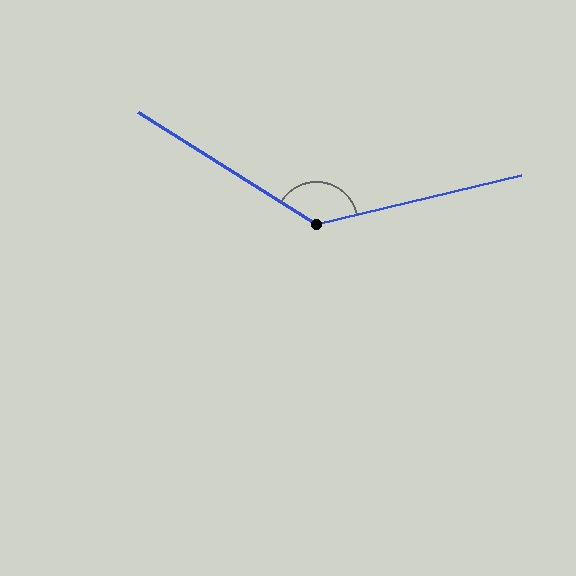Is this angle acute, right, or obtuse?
It is obtuse.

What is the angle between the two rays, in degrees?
Approximately 135 degrees.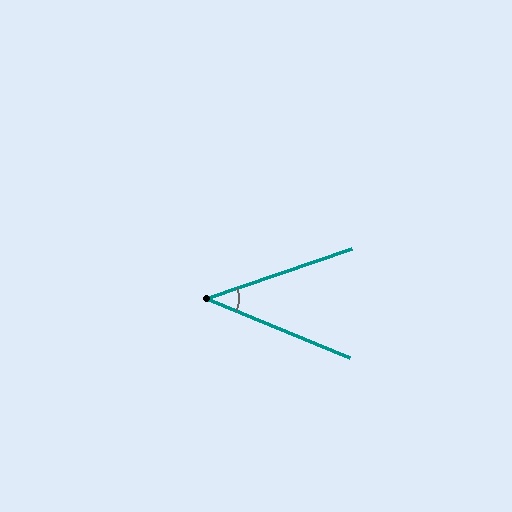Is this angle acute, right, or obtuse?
It is acute.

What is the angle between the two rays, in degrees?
Approximately 41 degrees.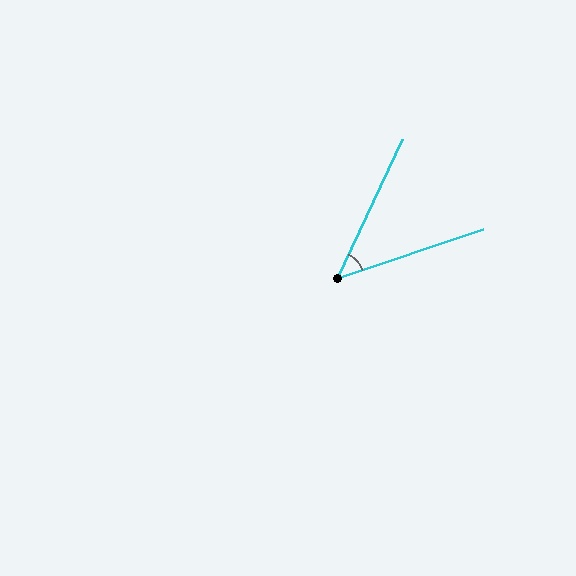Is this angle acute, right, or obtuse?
It is acute.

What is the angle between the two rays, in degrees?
Approximately 46 degrees.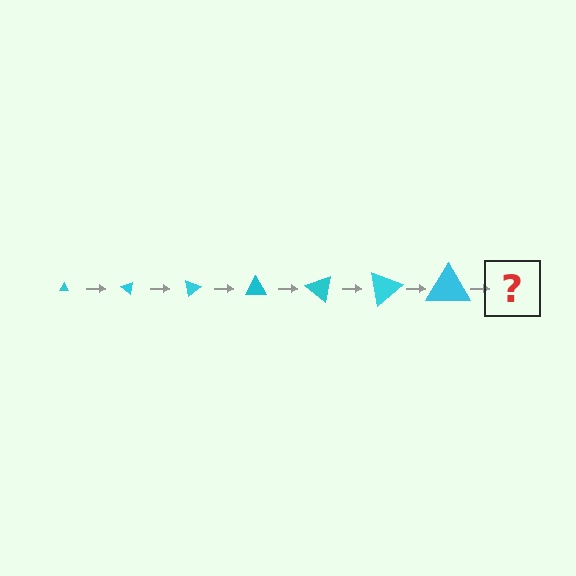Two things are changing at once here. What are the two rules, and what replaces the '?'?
The two rules are that the triangle grows larger each step and it rotates 40 degrees each step. The '?' should be a triangle, larger than the previous one and rotated 280 degrees from the start.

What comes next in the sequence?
The next element should be a triangle, larger than the previous one and rotated 280 degrees from the start.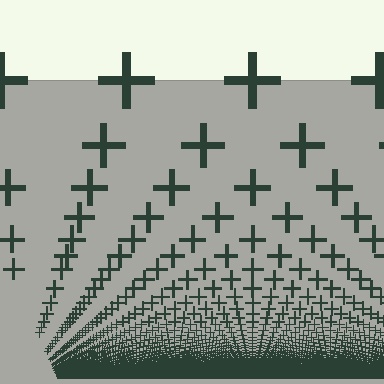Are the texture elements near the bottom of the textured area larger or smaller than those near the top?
Smaller. The gradient is inverted — elements near the bottom are smaller and denser.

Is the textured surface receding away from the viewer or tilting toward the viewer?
The surface appears to tilt toward the viewer. Texture elements get larger and sparser toward the top.